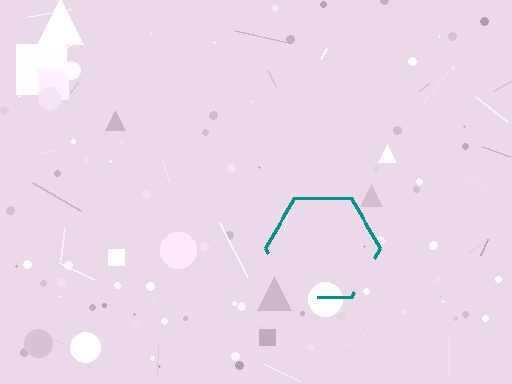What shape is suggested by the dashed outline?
The dashed outline suggests a hexagon.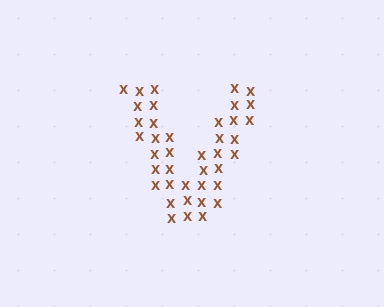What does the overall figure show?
The overall figure shows the letter V.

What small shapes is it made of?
It is made of small letter X's.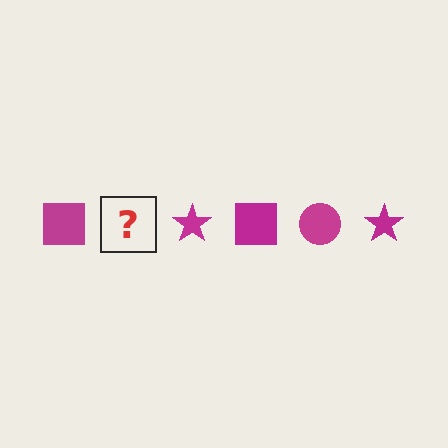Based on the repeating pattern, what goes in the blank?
The blank should be a magenta circle.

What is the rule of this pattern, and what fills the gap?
The rule is that the pattern cycles through square, circle, star shapes in magenta. The gap should be filled with a magenta circle.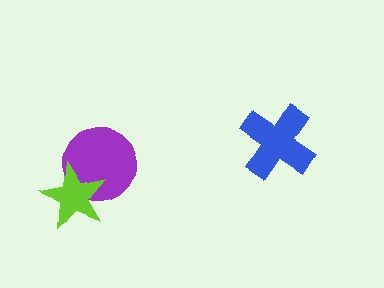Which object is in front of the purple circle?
The lime star is in front of the purple circle.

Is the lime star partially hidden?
No, no other shape covers it.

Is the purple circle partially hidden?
Yes, it is partially covered by another shape.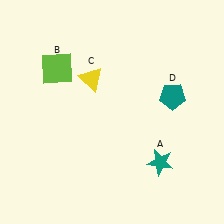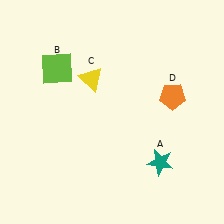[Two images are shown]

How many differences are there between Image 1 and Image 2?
There is 1 difference between the two images.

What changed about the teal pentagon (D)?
In Image 1, D is teal. In Image 2, it changed to orange.